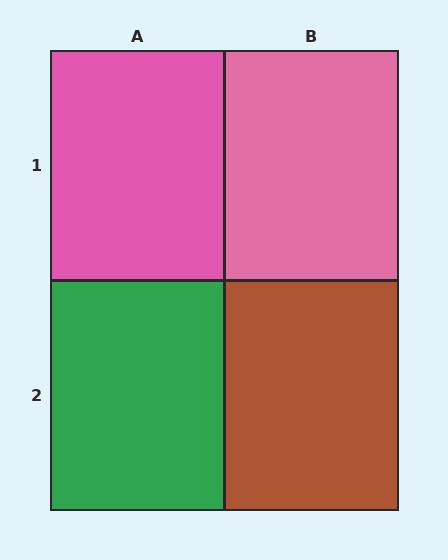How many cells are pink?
2 cells are pink.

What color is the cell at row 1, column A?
Pink.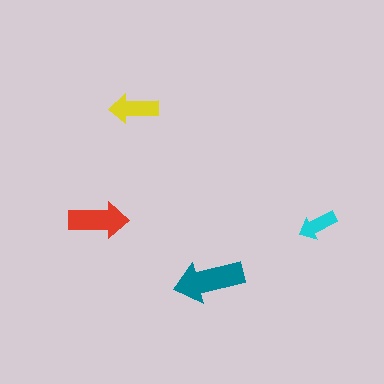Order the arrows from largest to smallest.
the teal one, the red one, the yellow one, the cyan one.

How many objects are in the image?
There are 4 objects in the image.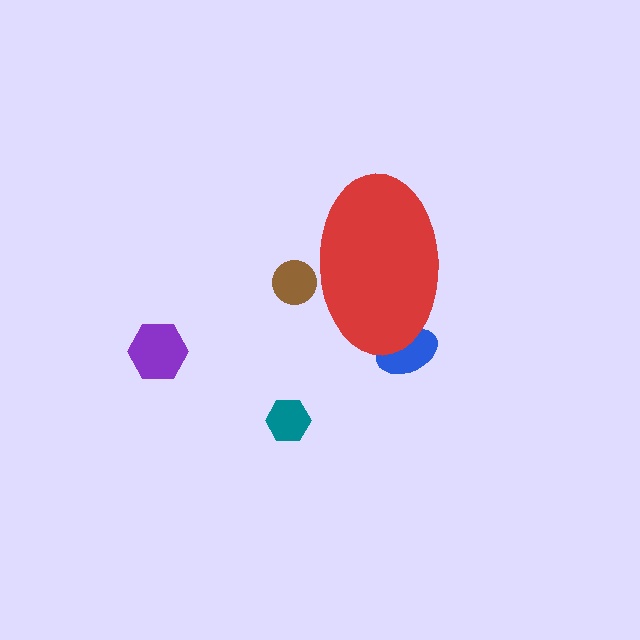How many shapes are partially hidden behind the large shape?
2 shapes are partially hidden.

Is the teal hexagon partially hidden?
No, the teal hexagon is fully visible.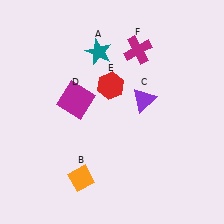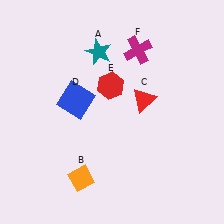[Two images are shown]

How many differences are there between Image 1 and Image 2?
There are 2 differences between the two images.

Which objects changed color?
C changed from purple to red. D changed from magenta to blue.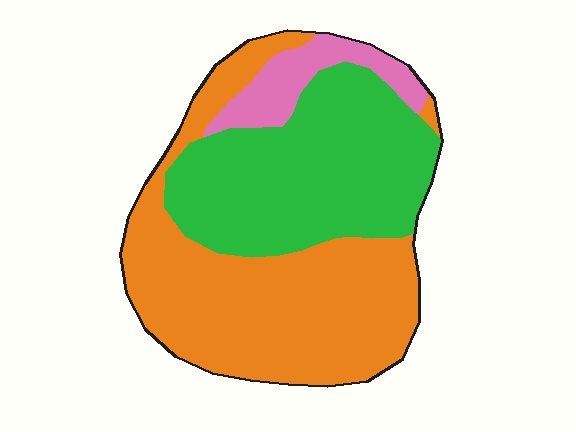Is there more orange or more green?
Orange.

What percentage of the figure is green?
Green covers 41% of the figure.